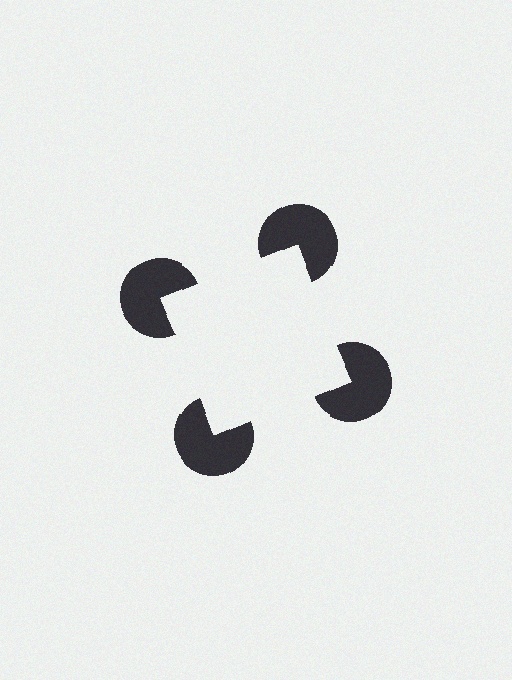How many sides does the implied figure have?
4 sides.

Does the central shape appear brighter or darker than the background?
It typically appears slightly brighter than the background, even though no actual brightness change is drawn.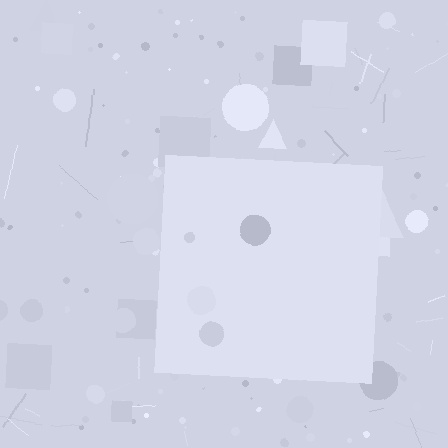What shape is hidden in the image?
A square is hidden in the image.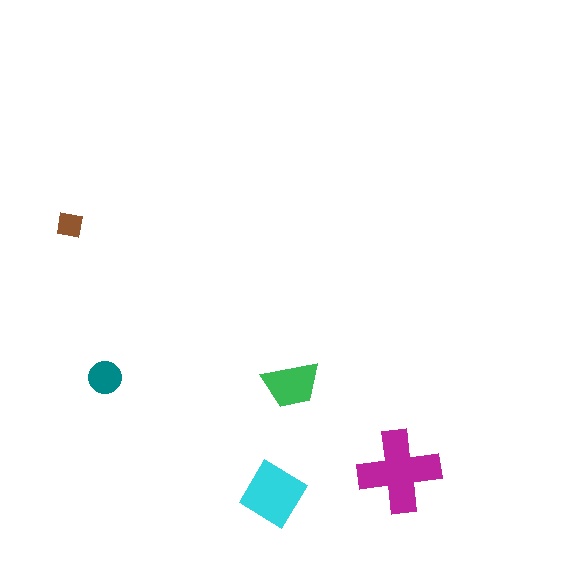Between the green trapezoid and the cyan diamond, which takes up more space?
The cyan diamond.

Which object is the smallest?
The brown square.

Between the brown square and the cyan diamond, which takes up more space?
The cyan diamond.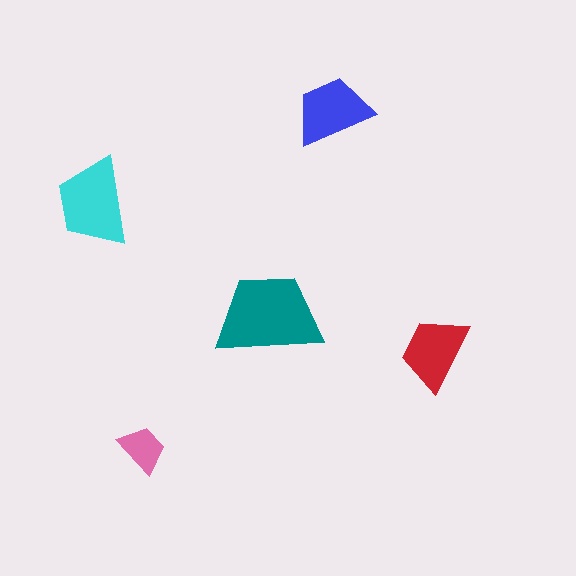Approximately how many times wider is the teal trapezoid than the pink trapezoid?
About 2 times wider.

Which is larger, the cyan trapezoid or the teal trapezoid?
The teal one.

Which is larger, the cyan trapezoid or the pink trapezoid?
The cyan one.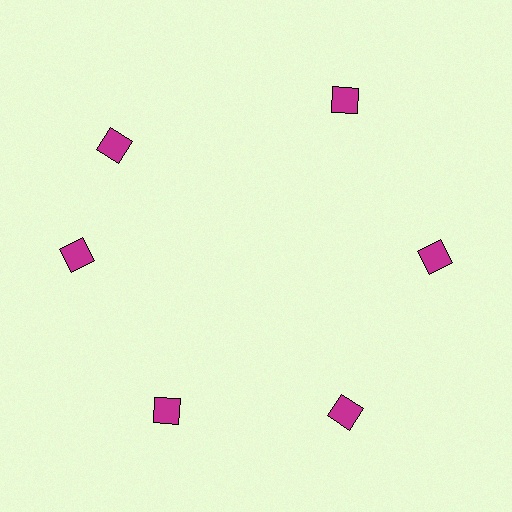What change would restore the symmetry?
The symmetry would be restored by rotating it back into even spacing with its neighbors so that all 6 diamonds sit at equal angles and equal distance from the center.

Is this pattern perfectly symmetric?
No. The 6 magenta diamonds are arranged in a ring, but one element near the 11 o'clock position is rotated out of alignment along the ring, breaking the 6-fold rotational symmetry.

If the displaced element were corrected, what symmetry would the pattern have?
It would have 6-fold rotational symmetry — the pattern would map onto itself every 60 degrees.